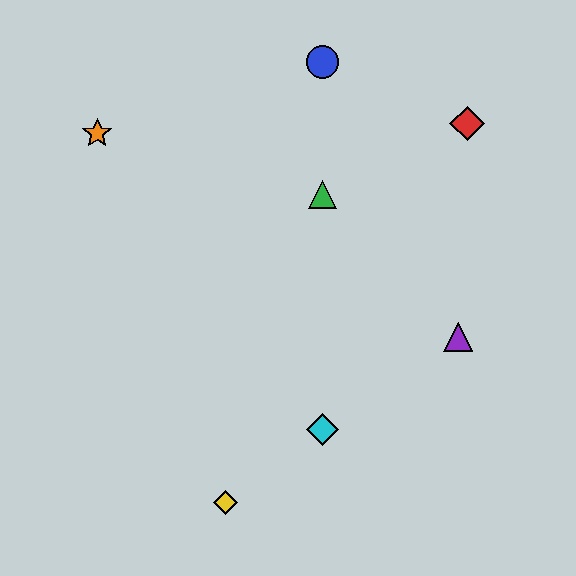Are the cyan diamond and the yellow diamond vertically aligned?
No, the cyan diamond is at x≈323 and the yellow diamond is at x≈226.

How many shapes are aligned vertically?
3 shapes (the blue circle, the green triangle, the cyan diamond) are aligned vertically.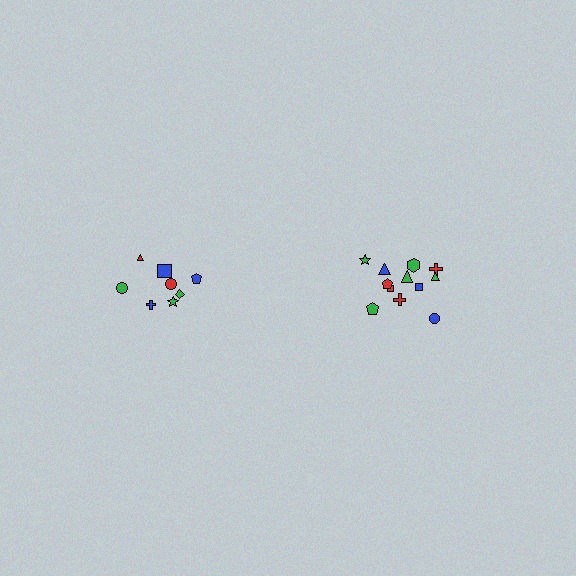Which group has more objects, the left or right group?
The right group.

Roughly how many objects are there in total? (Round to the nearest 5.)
Roughly 20 objects in total.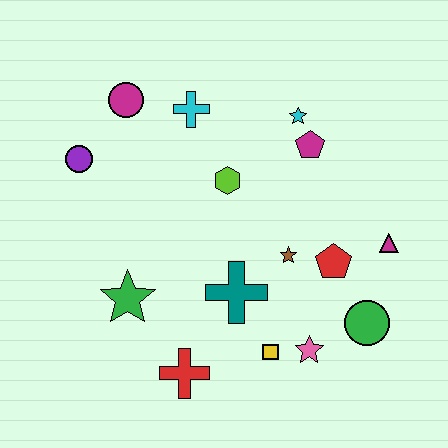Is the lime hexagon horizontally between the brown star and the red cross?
Yes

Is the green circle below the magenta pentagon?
Yes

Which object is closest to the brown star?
The red pentagon is closest to the brown star.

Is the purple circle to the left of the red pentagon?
Yes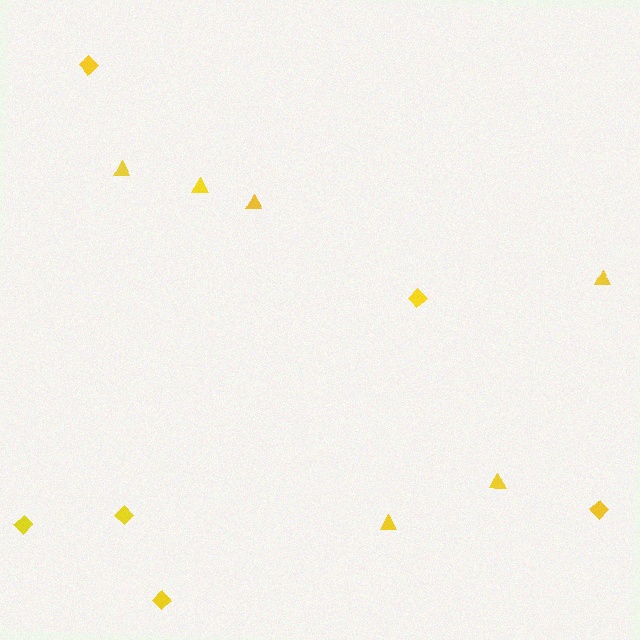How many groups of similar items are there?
There are 2 groups: one group of diamonds (6) and one group of triangles (6).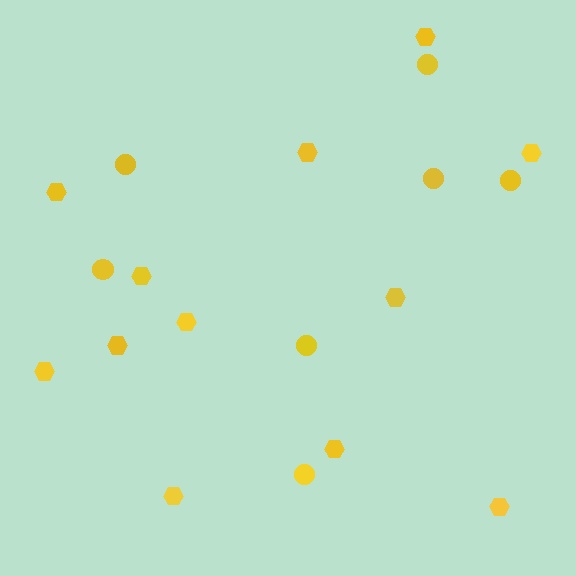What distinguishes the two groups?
There are 2 groups: one group of circles (7) and one group of hexagons (12).